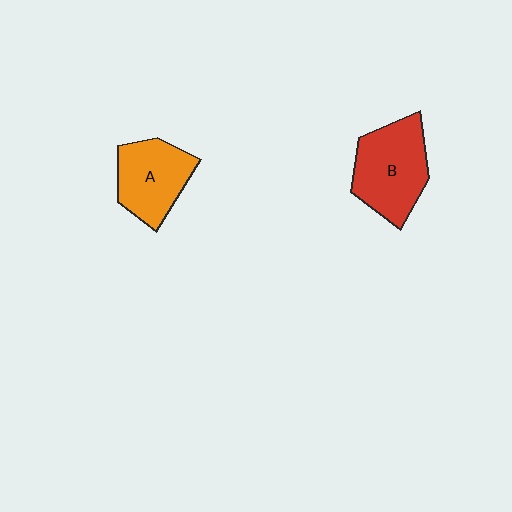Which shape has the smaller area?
Shape A (orange).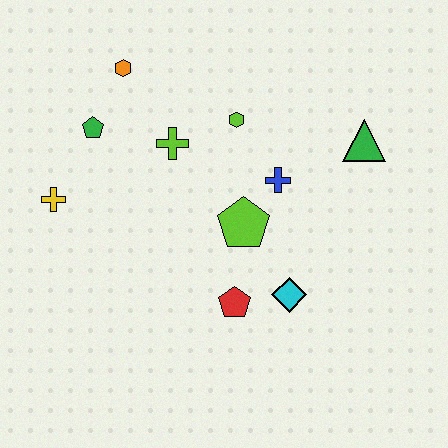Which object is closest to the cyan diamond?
The red pentagon is closest to the cyan diamond.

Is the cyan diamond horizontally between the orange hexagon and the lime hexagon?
No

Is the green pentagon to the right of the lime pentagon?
No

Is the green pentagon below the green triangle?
No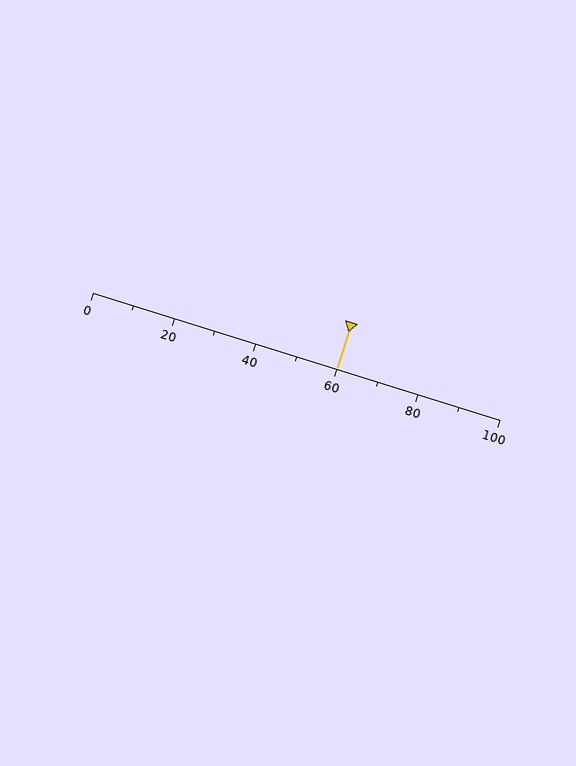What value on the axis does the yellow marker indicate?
The marker indicates approximately 60.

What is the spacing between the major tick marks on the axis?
The major ticks are spaced 20 apart.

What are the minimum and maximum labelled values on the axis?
The axis runs from 0 to 100.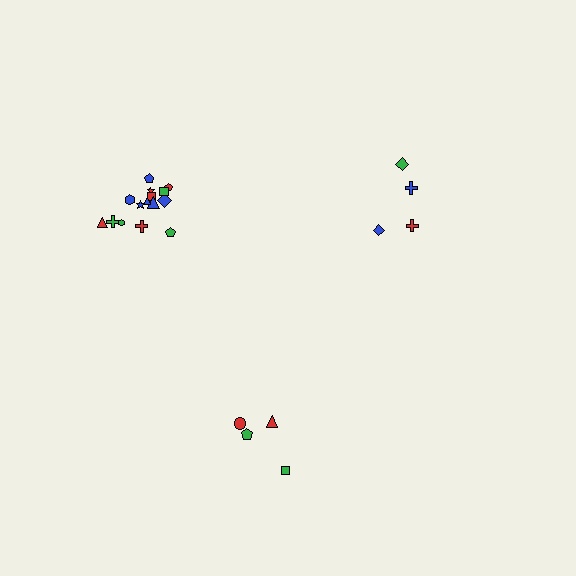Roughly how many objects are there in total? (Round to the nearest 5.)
Roughly 25 objects in total.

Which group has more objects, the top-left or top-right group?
The top-left group.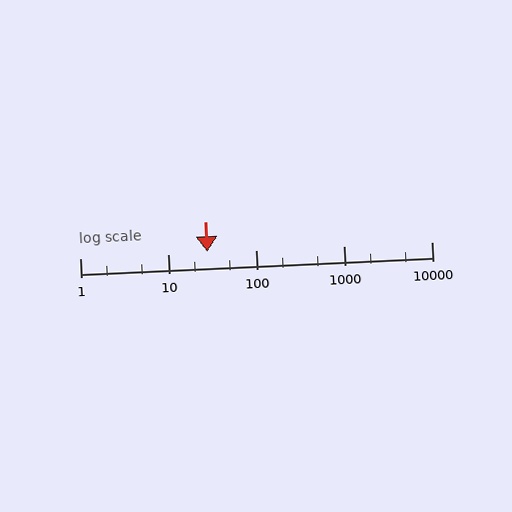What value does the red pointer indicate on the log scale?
The pointer indicates approximately 28.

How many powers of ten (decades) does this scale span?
The scale spans 4 decades, from 1 to 10000.